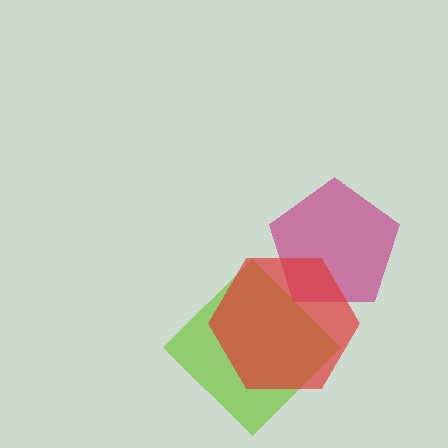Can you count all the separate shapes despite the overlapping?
Yes, there are 3 separate shapes.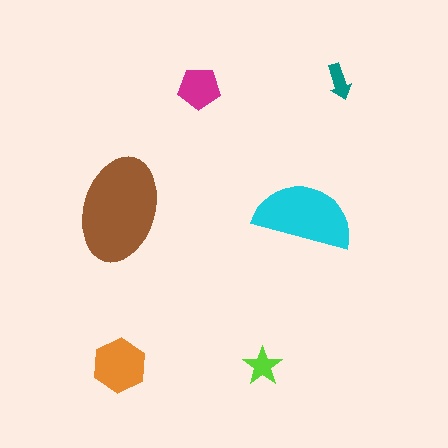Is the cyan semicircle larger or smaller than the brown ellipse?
Smaller.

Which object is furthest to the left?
The brown ellipse is leftmost.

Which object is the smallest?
The teal arrow.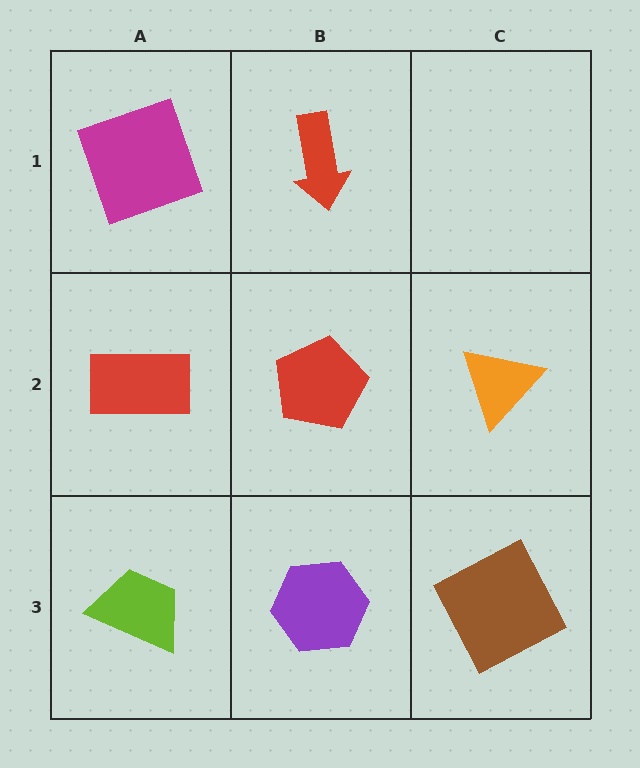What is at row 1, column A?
A magenta square.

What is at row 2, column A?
A red rectangle.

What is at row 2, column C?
An orange triangle.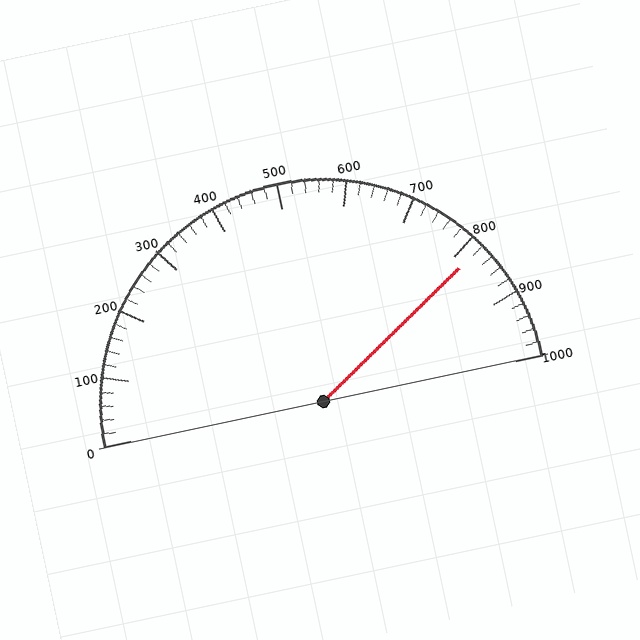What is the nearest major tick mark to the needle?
The nearest major tick mark is 800.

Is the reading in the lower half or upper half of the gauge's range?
The reading is in the upper half of the range (0 to 1000).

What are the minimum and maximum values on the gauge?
The gauge ranges from 0 to 1000.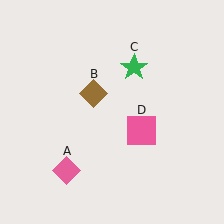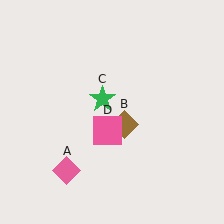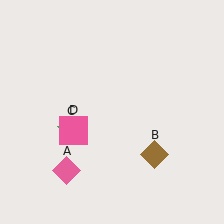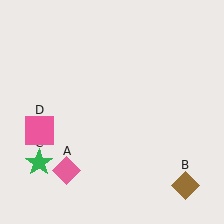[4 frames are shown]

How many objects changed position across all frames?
3 objects changed position: brown diamond (object B), green star (object C), pink square (object D).